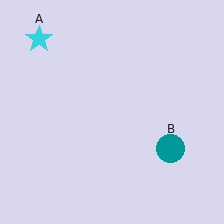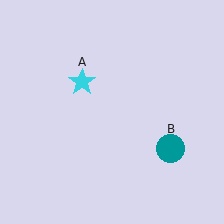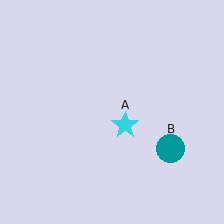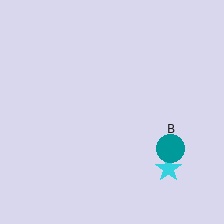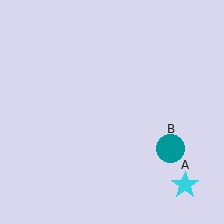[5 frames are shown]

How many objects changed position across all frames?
1 object changed position: cyan star (object A).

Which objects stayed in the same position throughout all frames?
Teal circle (object B) remained stationary.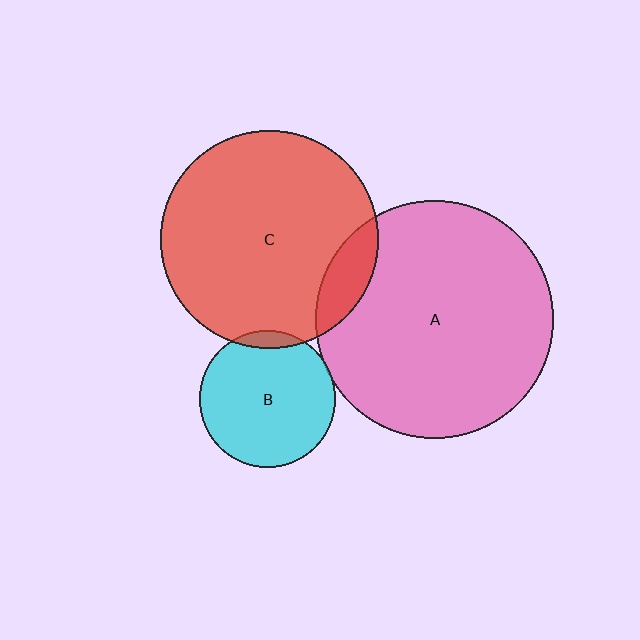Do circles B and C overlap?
Yes.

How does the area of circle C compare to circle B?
Approximately 2.6 times.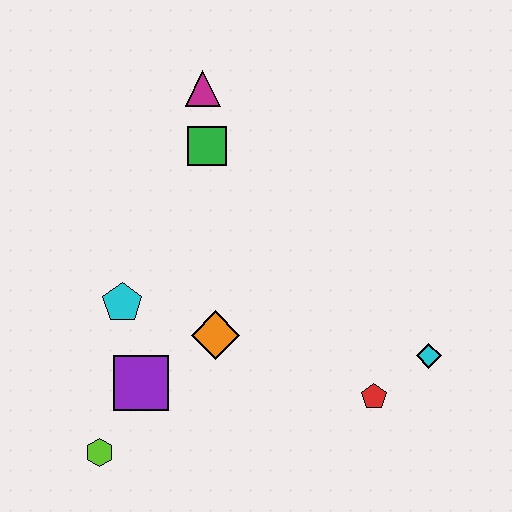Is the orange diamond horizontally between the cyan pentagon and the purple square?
No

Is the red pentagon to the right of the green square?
Yes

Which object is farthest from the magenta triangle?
The lime hexagon is farthest from the magenta triangle.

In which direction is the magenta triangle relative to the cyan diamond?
The magenta triangle is above the cyan diamond.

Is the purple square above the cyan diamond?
No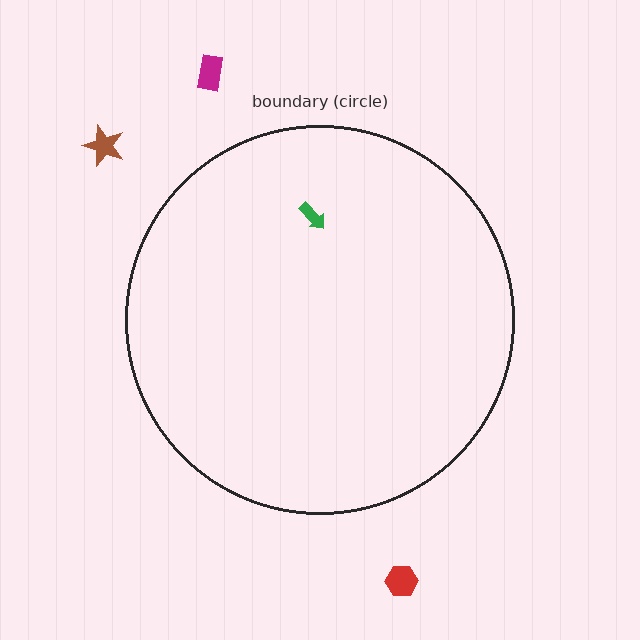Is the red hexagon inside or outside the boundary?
Outside.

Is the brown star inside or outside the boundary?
Outside.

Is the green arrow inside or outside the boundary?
Inside.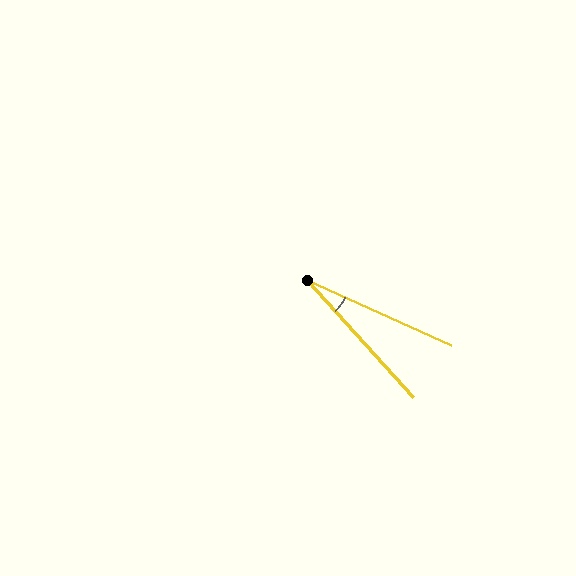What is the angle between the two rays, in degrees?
Approximately 24 degrees.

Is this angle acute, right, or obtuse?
It is acute.